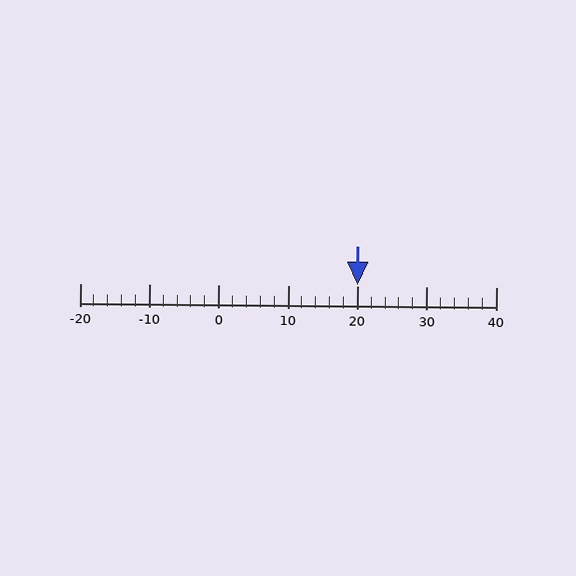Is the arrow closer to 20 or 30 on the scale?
The arrow is closer to 20.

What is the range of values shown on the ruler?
The ruler shows values from -20 to 40.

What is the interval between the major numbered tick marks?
The major tick marks are spaced 10 units apart.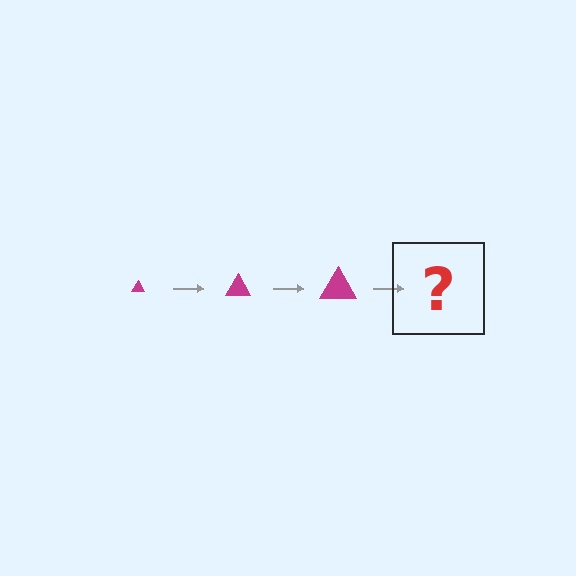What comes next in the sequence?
The next element should be a magenta triangle, larger than the previous one.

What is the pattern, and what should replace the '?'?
The pattern is that the triangle gets progressively larger each step. The '?' should be a magenta triangle, larger than the previous one.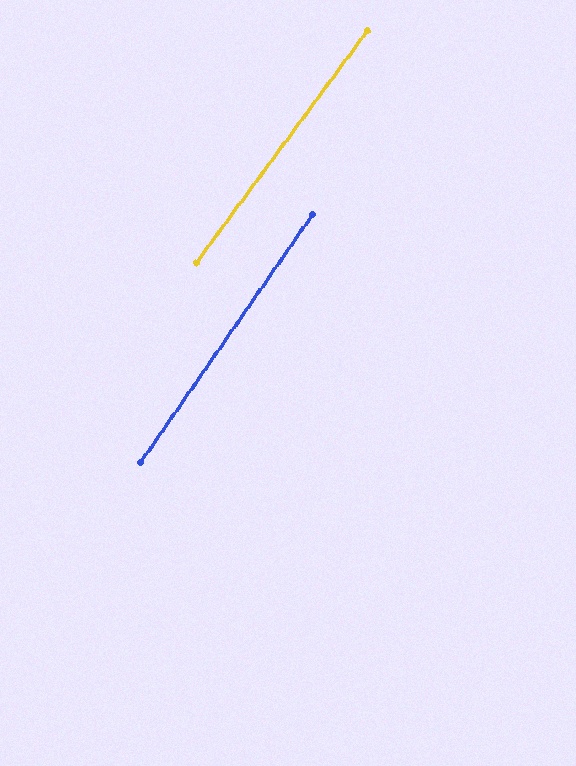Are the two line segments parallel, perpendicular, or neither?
Parallel — their directions differ by only 1.6°.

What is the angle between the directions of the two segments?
Approximately 2 degrees.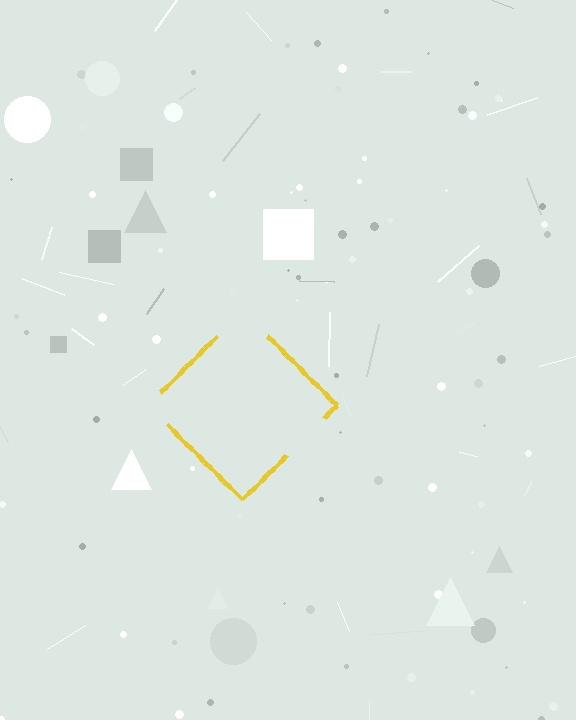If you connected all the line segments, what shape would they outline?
They would outline a diamond.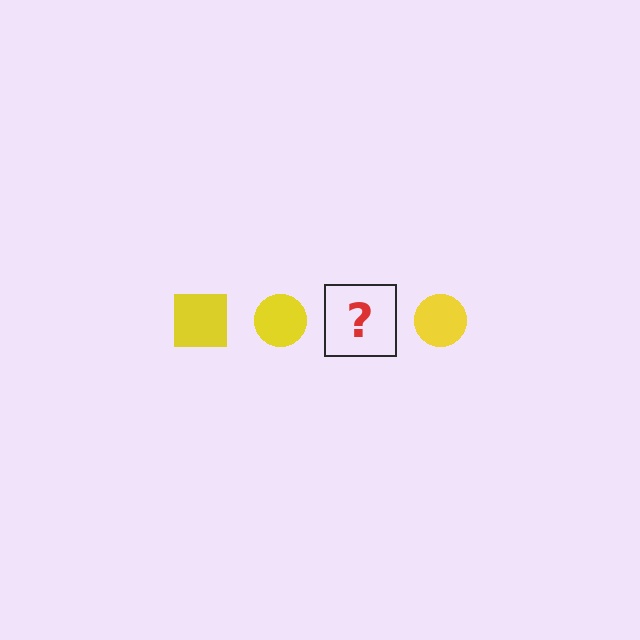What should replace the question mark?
The question mark should be replaced with a yellow square.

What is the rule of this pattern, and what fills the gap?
The rule is that the pattern cycles through square, circle shapes in yellow. The gap should be filled with a yellow square.